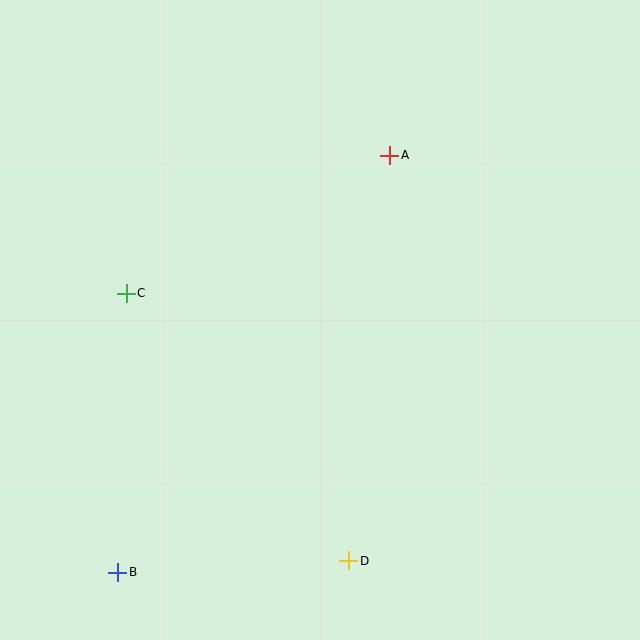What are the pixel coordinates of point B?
Point B is at (118, 572).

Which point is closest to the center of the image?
Point A at (390, 155) is closest to the center.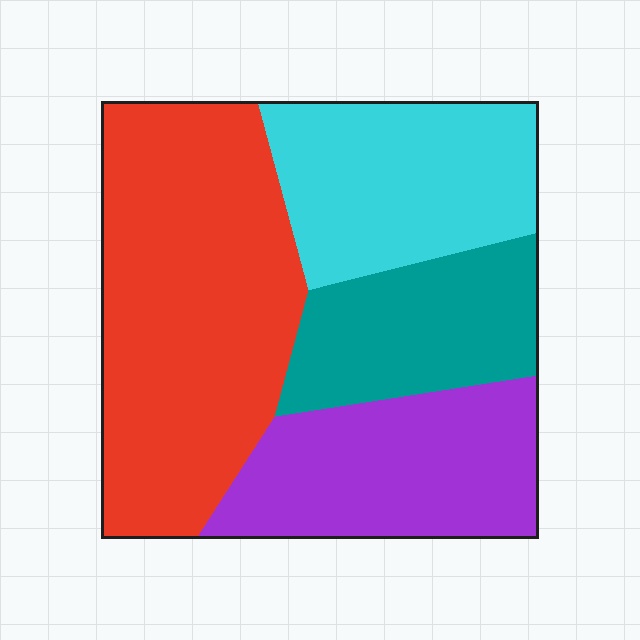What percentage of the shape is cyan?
Cyan covers roughly 20% of the shape.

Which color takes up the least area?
Teal, at roughly 15%.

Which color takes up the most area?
Red, at roughly 40%.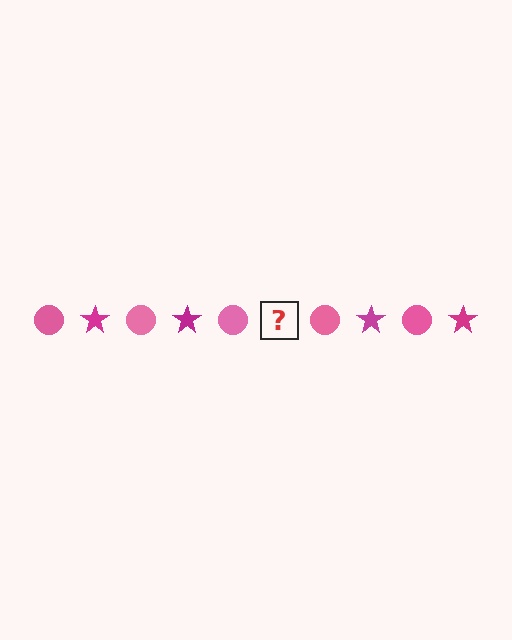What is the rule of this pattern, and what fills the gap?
The rule is that the pattern alternates between pink circle and magenta star. The gap should be filled with a magenta star.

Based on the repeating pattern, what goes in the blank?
The blank should be a magenta star.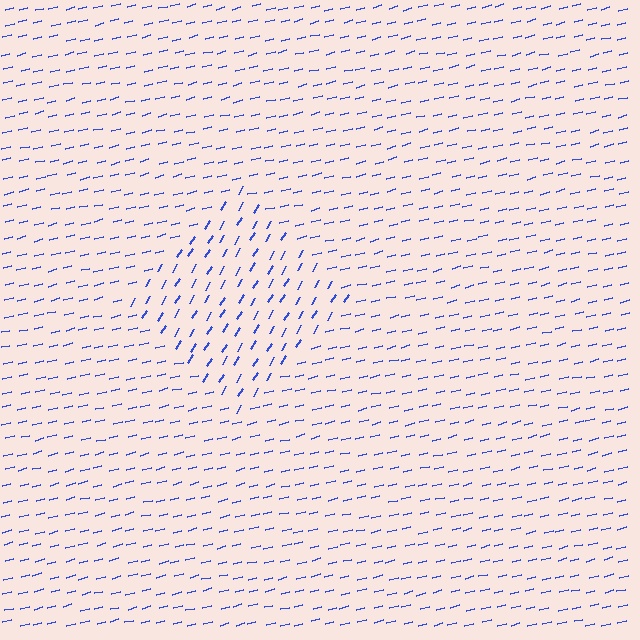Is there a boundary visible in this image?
Yes, there is a texture boundary formed by a change in line orientation.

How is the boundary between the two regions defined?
The boundary is defined purely by a change in line orientation (approximately 45 degrees difference). All lines are the same color and thickness.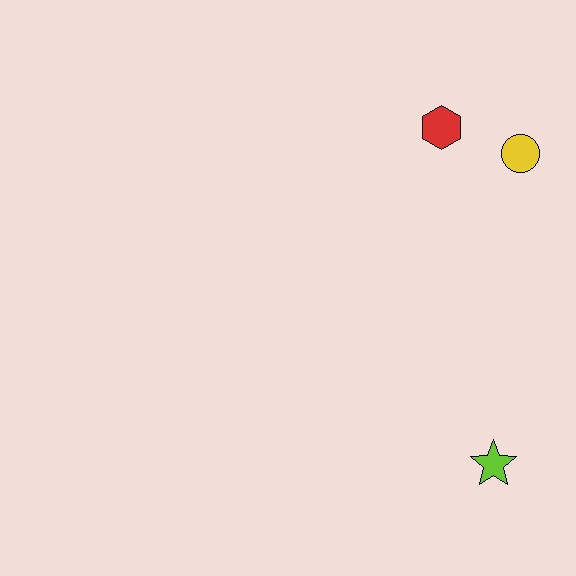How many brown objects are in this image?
There are no brown objects.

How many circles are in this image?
There is 1 circle.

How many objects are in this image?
There are 3 objects.